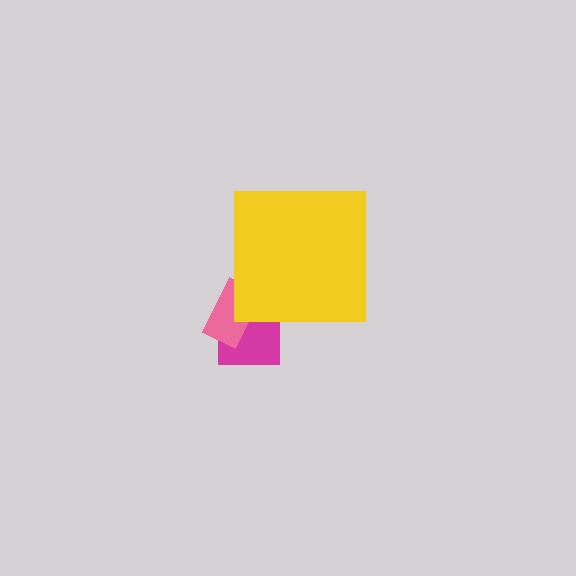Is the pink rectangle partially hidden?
Yes, the pink rectangle is partially hidden behind the yellow square.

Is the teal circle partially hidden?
Yes, the teal circle is partially hidden behind the yellow square.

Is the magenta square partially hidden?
Yes, the magenta square is partially hidden behind the yellow square.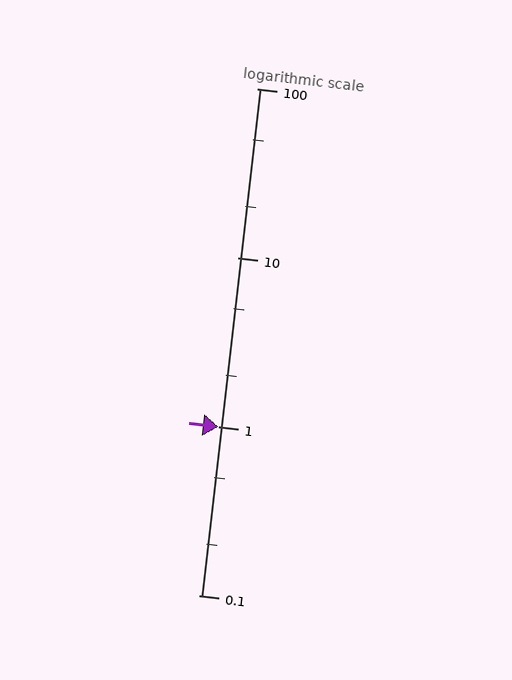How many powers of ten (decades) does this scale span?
The scale spans 3 decades, from 0.1 to 100.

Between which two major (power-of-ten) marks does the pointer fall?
The pointer is between 1 and 10.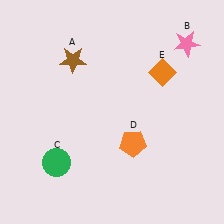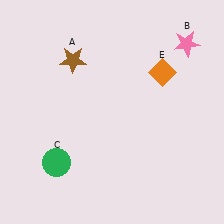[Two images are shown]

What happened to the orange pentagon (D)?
The orange pentagon (D) was removed in Image 2. It was in the bottom-right area of Image 1.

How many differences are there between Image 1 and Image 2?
There is 1 difference between the two images.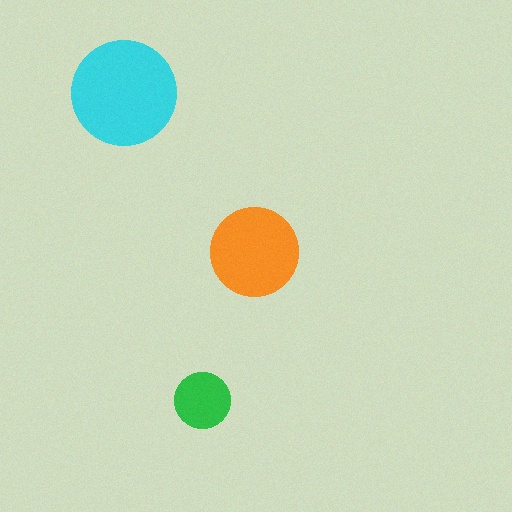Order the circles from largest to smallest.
the cyan one, the orange one, the green one.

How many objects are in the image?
There are 3 objects in the image.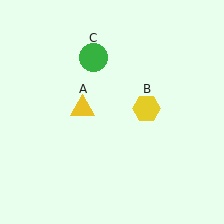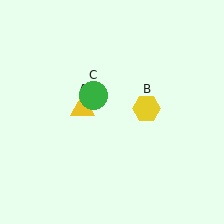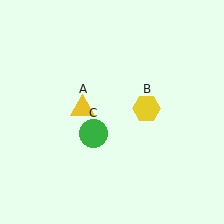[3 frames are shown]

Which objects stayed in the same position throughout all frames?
Yellow triangle (object A) and yellow hexagon (object B) remained stationary.